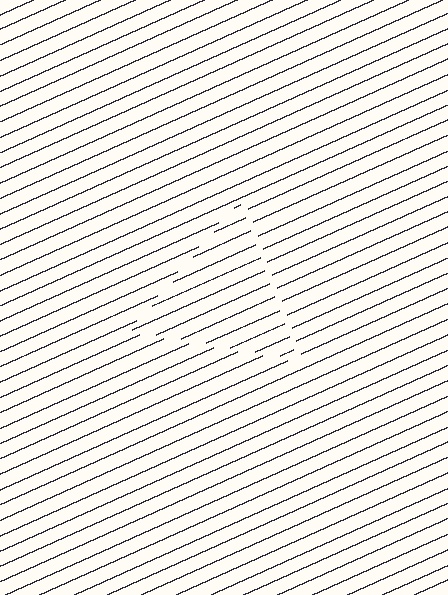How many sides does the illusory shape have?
3 sides — the line-ends trace a triangle.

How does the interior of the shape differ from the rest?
The interior of the shape contains the same grating, shifted by half a period — the contour is defined by the phase discontinuity where line-ends from the inner and outer gratings abut.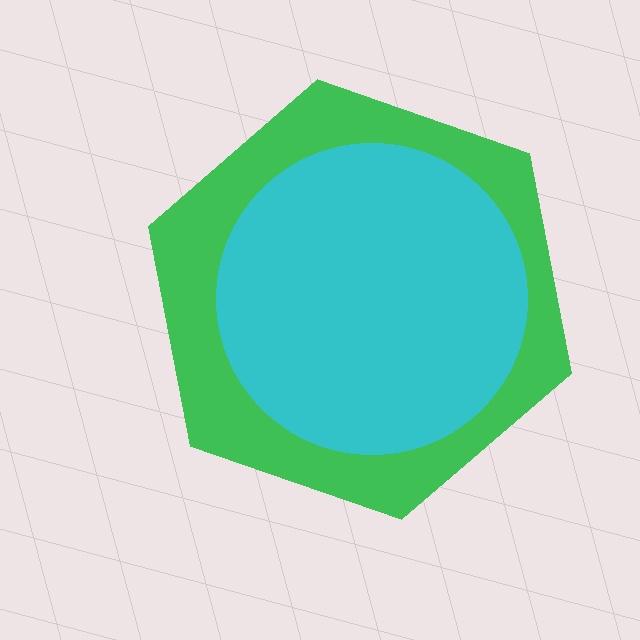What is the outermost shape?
The green hexagon.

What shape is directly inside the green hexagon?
The cyan circle.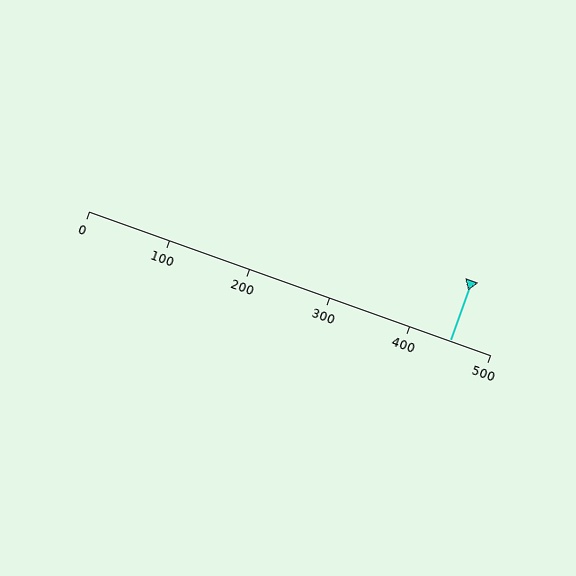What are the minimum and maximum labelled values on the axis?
The axis runs from 0 to 500.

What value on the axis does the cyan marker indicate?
The marker indicates approximately 450.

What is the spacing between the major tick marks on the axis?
The major ticks are spaced 100 apart.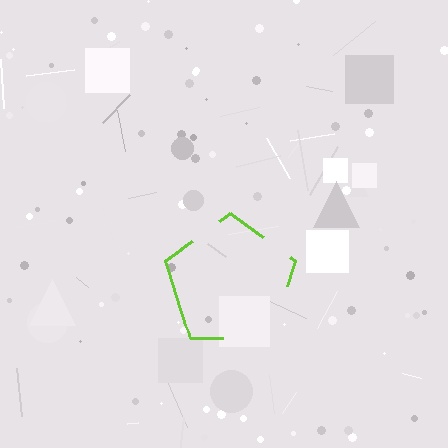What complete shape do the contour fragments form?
The contour fragments form a pentagon.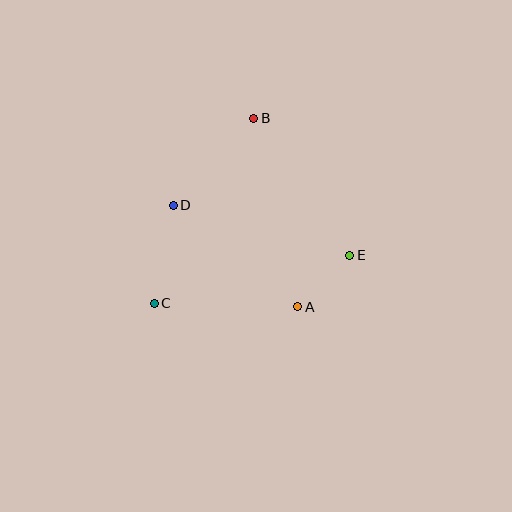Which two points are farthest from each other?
Points B and C are farthest from each other.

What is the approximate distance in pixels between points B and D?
The distance between B and D is approximately 118 pixels.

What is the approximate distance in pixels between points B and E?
The distance between B and E is approximately 167 pixels.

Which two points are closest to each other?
Points A and E are closest to each other.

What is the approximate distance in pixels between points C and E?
The distance between C and E is approximately 201 pixels.